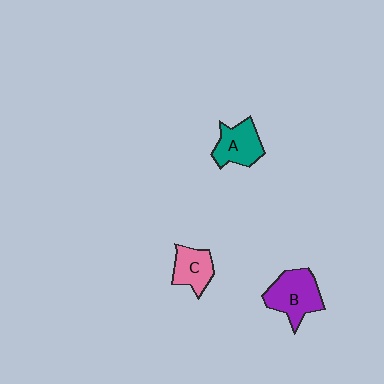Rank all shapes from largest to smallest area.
From largest to smallest: B (purple), A (teal), C (pink).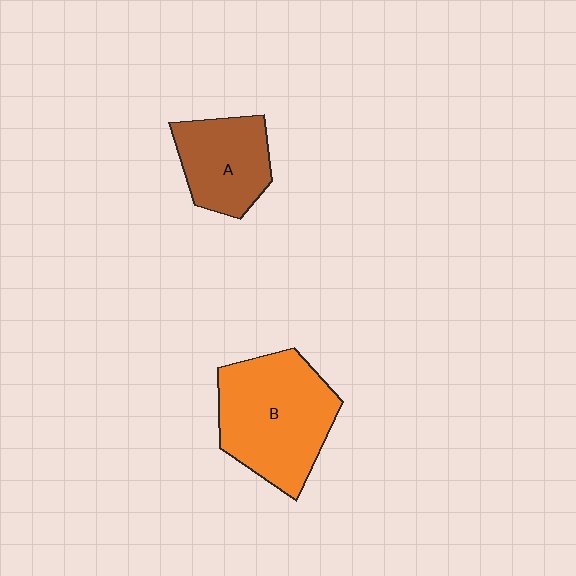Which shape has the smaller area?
Shape A (brown).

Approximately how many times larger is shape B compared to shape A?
Approximately 1.6 times.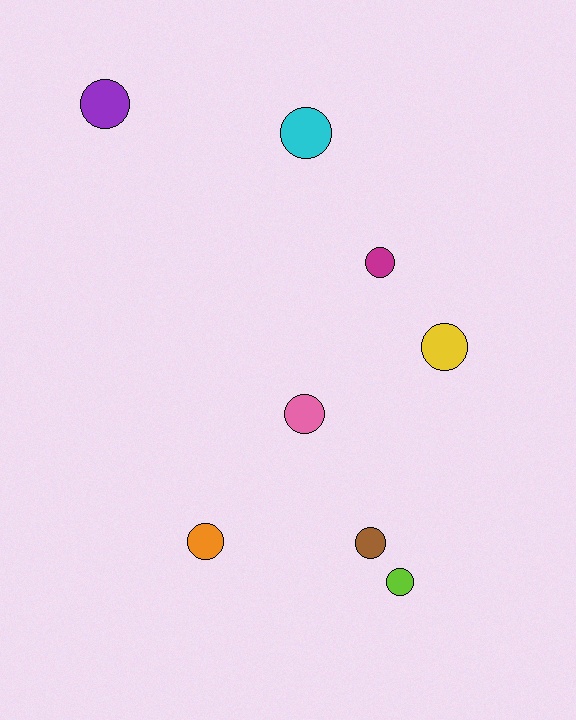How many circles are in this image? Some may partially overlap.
There are 8 circles.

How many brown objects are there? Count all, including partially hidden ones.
There is 1 brown object.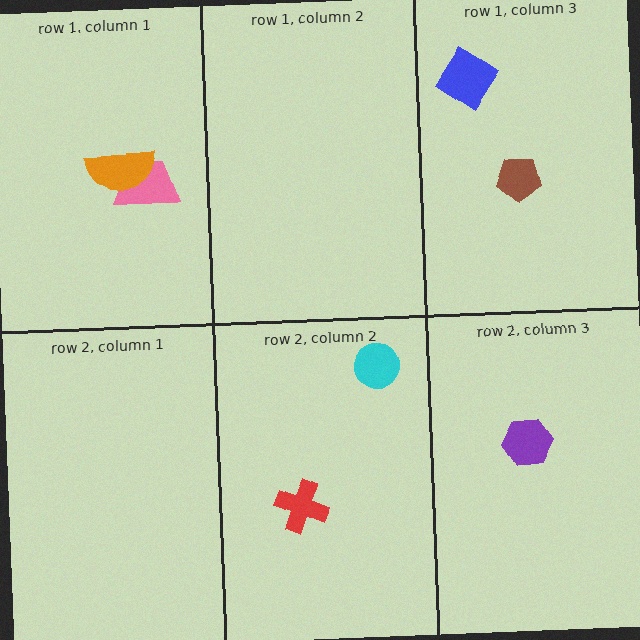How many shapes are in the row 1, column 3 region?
2.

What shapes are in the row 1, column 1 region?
The pink trapezoid, the orange semicircle.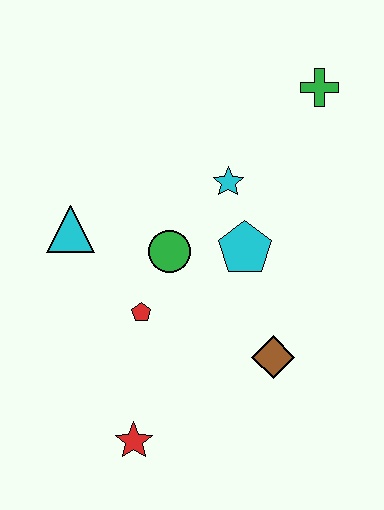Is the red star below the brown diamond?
Yes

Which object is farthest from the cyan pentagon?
The red star is farthest from the cyan pentagon.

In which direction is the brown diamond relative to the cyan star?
The brown diamond is below the cyan star.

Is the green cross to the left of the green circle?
No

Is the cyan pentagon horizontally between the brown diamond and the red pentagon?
Yes